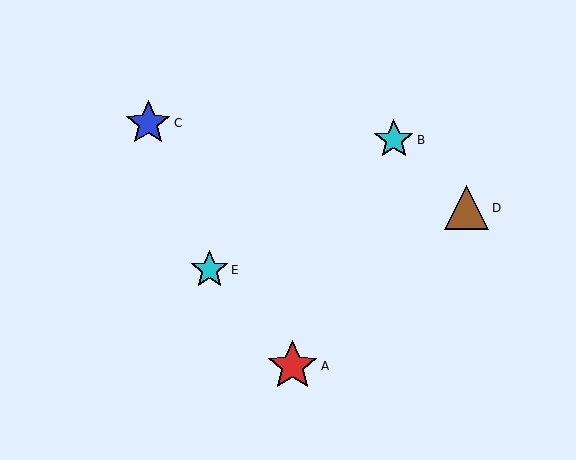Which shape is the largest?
The red star (labeled A) is the largest.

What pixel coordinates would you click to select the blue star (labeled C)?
Click at (148, 123) to select the blue star C.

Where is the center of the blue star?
The center of the blue star is at (148, 123).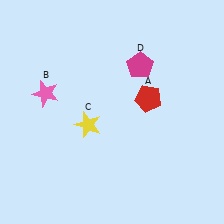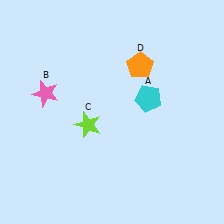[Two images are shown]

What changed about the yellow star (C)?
In Image 1, C is yellow. In Image 2, it changed to lime.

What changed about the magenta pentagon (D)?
In Image 1, D is magenta. In Image 2, it changed to orange.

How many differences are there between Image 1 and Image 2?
There are 3 differences between the two images.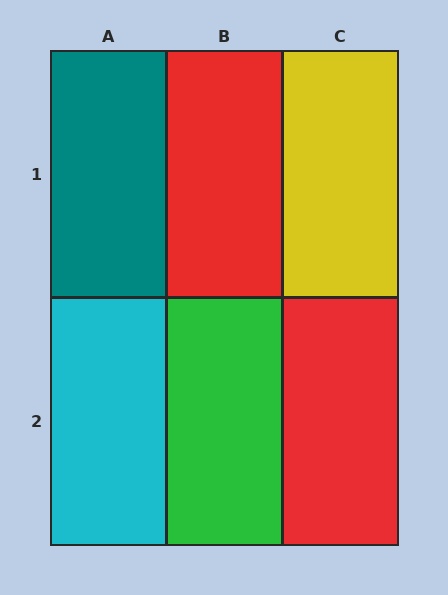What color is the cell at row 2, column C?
Red.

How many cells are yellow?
1 cell is yellow.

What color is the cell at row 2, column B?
Green.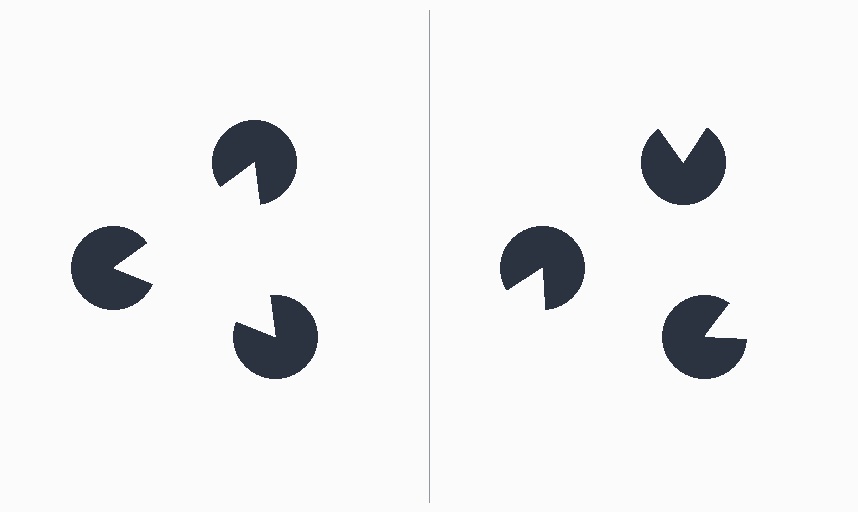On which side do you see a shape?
An illusory triangle appears on the left side. On the right side the wedge cuts are rotated, so no coherent shape forms.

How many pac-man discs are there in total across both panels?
6 — 3 on each side.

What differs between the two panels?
The pac-man discs are positioned identically on both sides; only the wedge orientations differ. On the left they align to a triangle; on the right they are misaligned.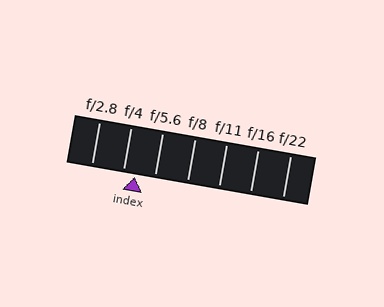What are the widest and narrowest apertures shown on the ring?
The widest aperture shown is f/2.8 and the narrowest is f/22.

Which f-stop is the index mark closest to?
The index mark is closest to f/4.